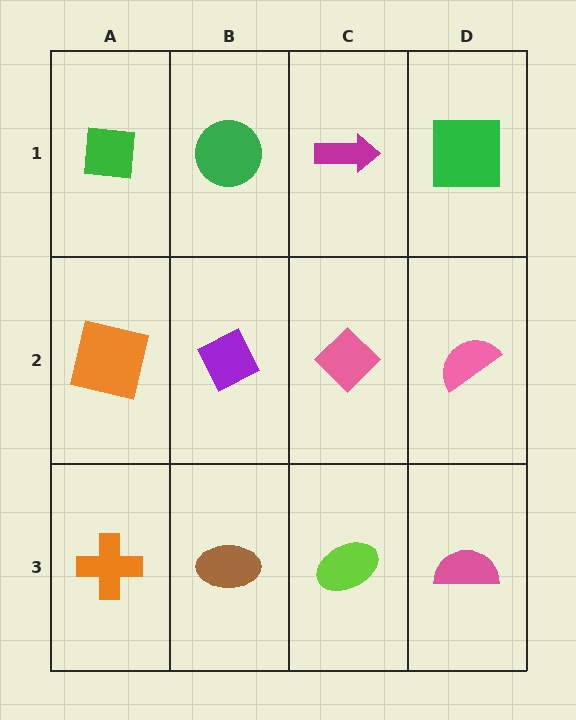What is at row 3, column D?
A pink semicircle.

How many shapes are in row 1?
4 shapes.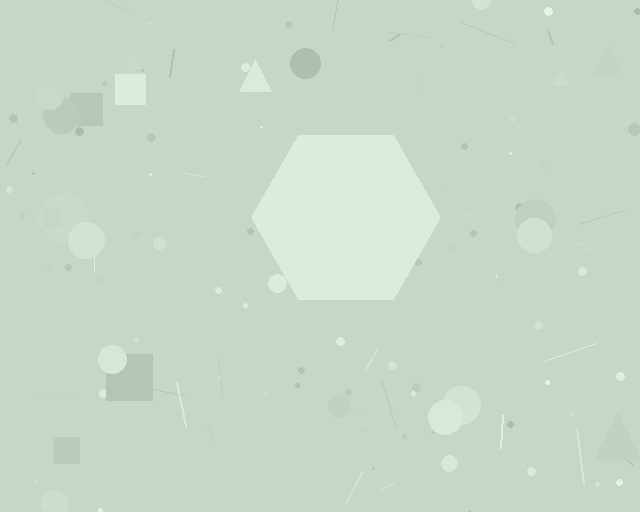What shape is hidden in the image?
A hexagon is hidden in the image.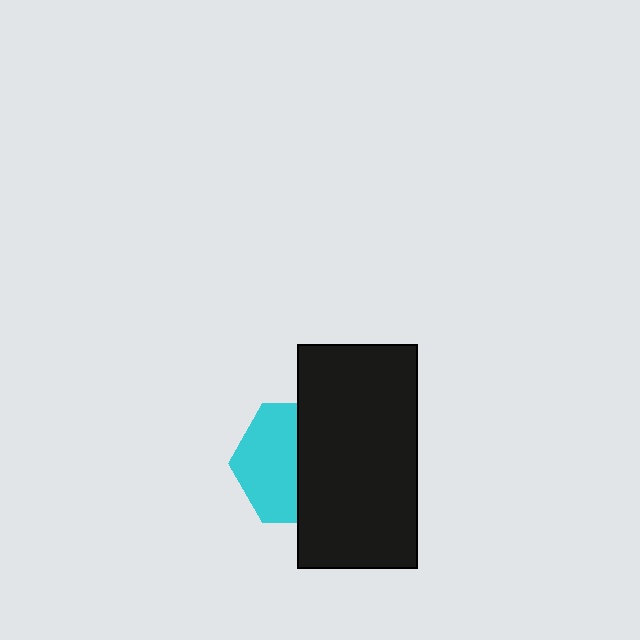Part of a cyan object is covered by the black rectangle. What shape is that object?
It is a hexagon.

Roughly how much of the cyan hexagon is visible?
About half of it is visible (roughly 50%).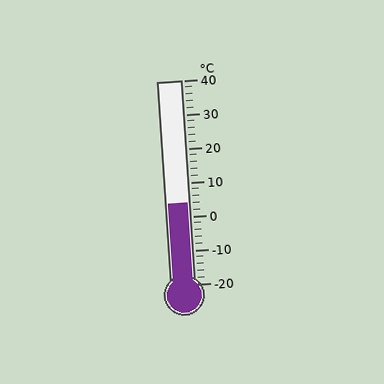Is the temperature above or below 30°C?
The temperature is below 30°C.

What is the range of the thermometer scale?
The thermometer scale ranges from -20°C to 40°C.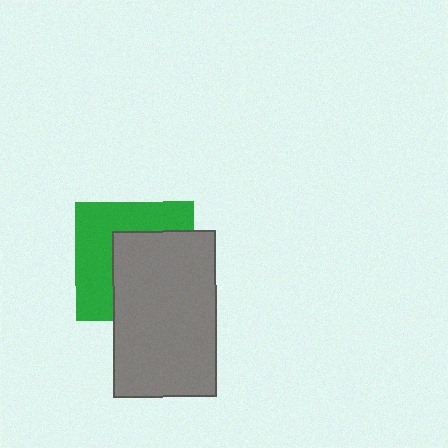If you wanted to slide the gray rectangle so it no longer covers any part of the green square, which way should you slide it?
Slide it toward the lower-right — that is the most direct way to separate the two shapes.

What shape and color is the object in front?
The object in front is a gray rectangle.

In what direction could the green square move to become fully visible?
The green square could move toward the upper-left. That would shift it out from behind the gray rectangle entirely.